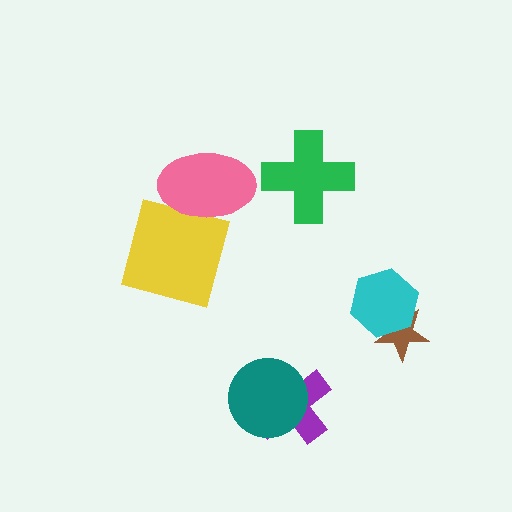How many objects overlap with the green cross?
0 objects overlap with the green cross.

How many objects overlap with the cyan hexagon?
1 object overlaps with the cyan hexagon.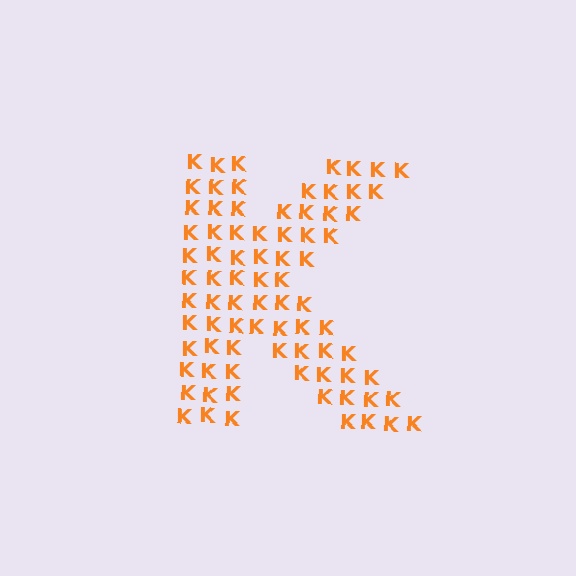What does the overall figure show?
The overall figure shows the letter K.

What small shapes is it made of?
It is made of small letter K's.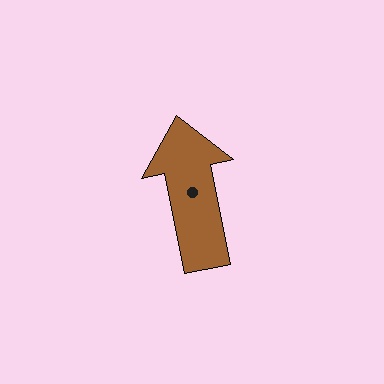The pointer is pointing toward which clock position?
Roughly 12 o'clock.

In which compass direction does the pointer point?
North.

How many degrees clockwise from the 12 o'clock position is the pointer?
Approximately 349 degrees.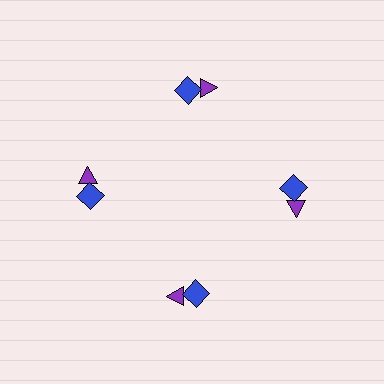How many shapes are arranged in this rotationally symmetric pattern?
There are 8 shapes, arranged in 4 groups of 2.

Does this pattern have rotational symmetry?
Yes, this pattern has 4-fold rotational symmetry. It looks the same after rotating 90 degrees around the center.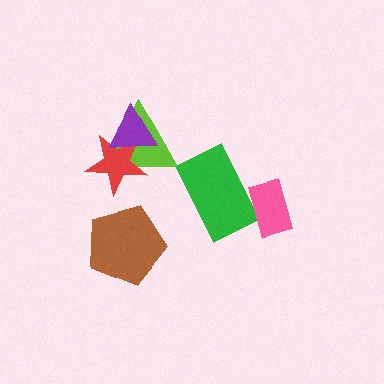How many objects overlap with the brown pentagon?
0 objects overlap with the brown pentagon.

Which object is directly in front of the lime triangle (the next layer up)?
The red star is directly in front of the lime triangle.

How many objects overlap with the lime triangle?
2 objects overlap with the lime triangle.